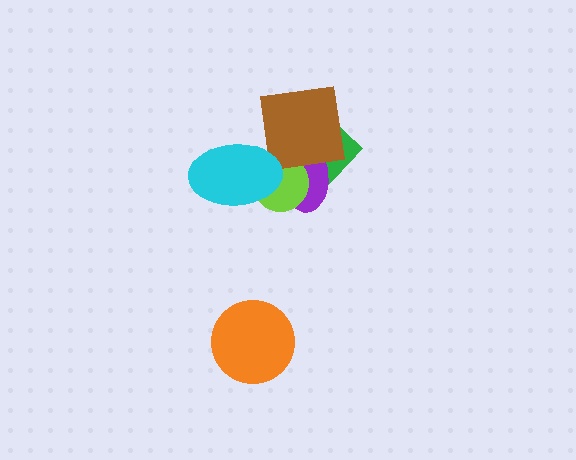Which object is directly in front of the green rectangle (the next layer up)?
The purple ellipse is directly in front of the green rectangle.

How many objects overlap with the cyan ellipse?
2 objects overlap with the cyan ellipse.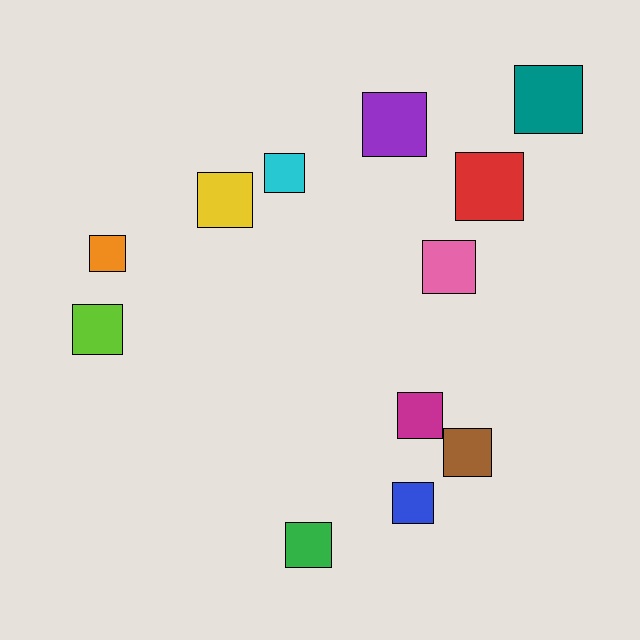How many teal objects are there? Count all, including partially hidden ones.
There is 1 teal object.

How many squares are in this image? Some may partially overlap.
There are 12 squares.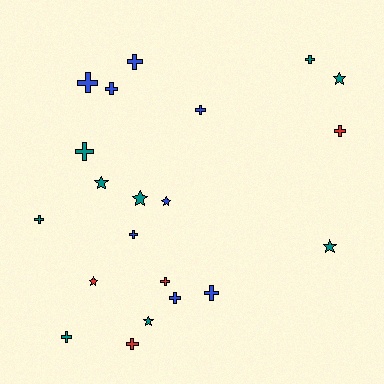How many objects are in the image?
There are 21 objects.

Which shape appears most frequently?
Cross, with 14 objects.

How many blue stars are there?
There is 1 blue star.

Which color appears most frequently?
Teal, with 9 objects.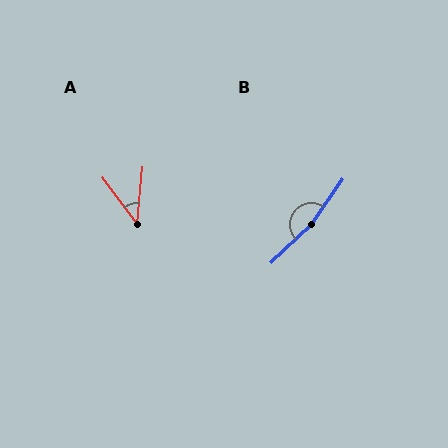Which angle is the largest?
B, at approximately 168 degrees.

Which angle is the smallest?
A, at approximately 42 degrees.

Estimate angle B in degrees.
Approximately 168 degrees.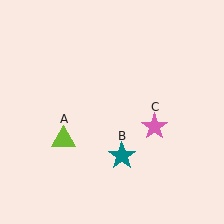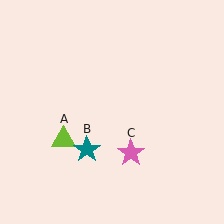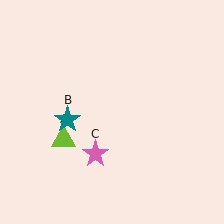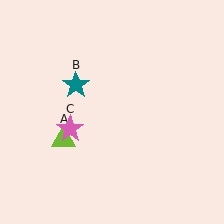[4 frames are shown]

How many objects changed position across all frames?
2 objects changed position: teal star (object B), pink star (object C).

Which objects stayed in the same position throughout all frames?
Lime triangle (object A) remained stationary.